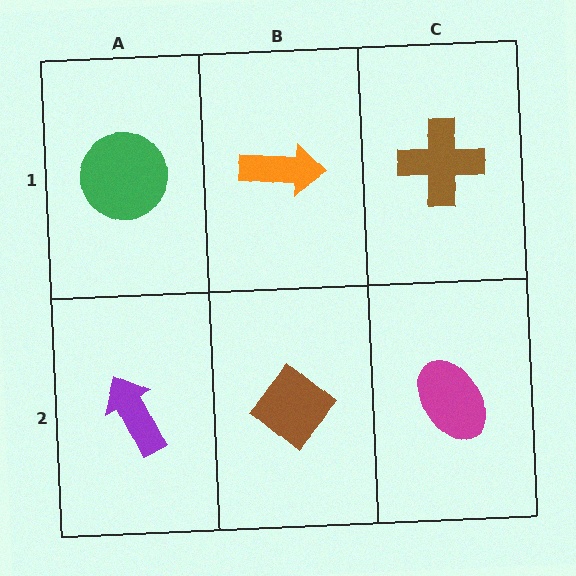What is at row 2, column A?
A purple arrow.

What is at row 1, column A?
A green circle.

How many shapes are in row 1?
3 shapes.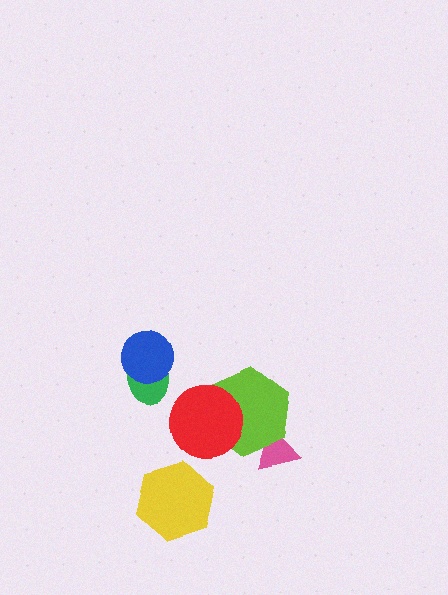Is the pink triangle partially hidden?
Yes, it is partially covered by another shape.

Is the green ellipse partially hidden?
Yes, it is partially covered by another shape.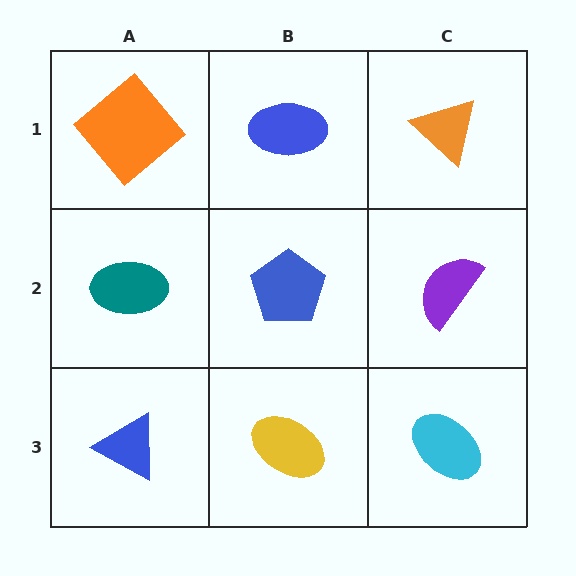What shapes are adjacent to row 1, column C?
A purple semicircle (row 2, column C), a blue ellipse (row 1, column B).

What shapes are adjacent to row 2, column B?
A blue ellipse (row 1, column B), a yellow ellipse (row 3, column B), a teal ellipse (row 2, column A), a purple semicircle (row 2, column C).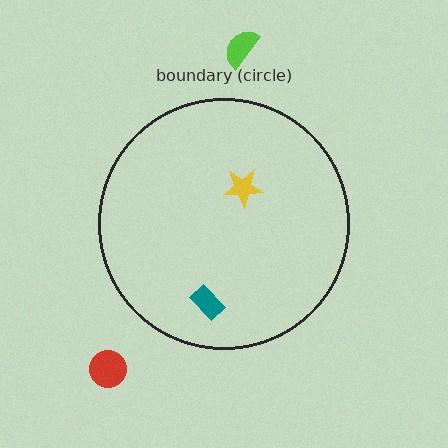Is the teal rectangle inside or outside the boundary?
Inside.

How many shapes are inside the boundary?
2 inside, 2 outside.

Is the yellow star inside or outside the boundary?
Inside.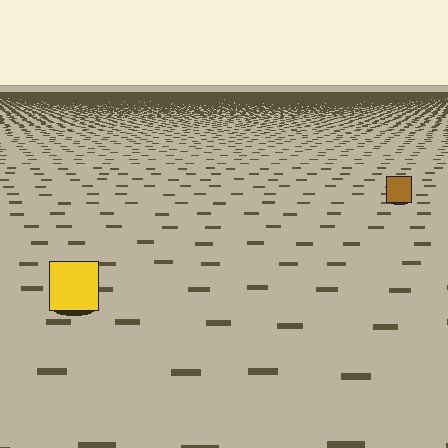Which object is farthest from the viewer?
The brown square is farthest from the viewer. It appears smaller and the ground texture around it is denser.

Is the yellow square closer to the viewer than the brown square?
Yes. The yellow square is closer — you can tell from the texture gradient: the ground texture is coarser near it.